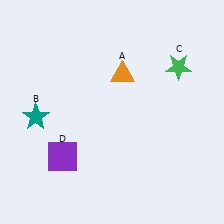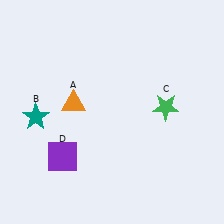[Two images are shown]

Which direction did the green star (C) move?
The green star (C) moved down.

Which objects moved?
The objects that moved are: the orange triangle (A), the green star (C).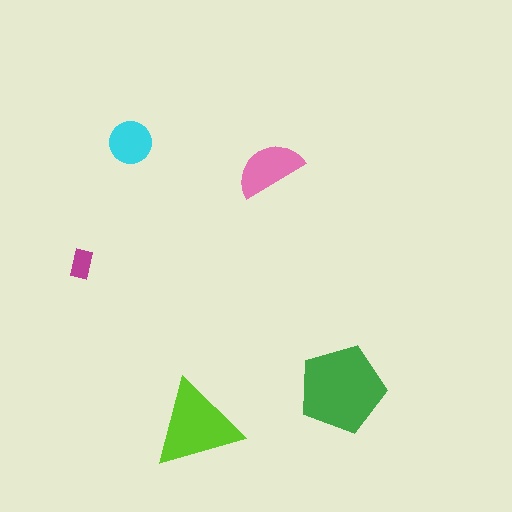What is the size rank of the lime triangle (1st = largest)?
2nd.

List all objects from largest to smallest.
The green pentagon, the lime triangle, the pink semicircle, the cyan circle, the magenta rectangle.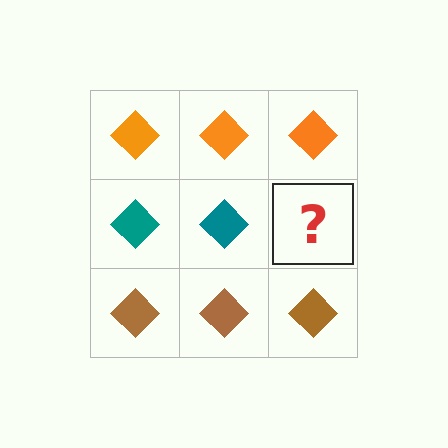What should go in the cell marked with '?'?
The missing cell should contain a teal diamond.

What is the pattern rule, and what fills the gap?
The rule is that each row has a consistent color. The gap should be filled with a teal diamond.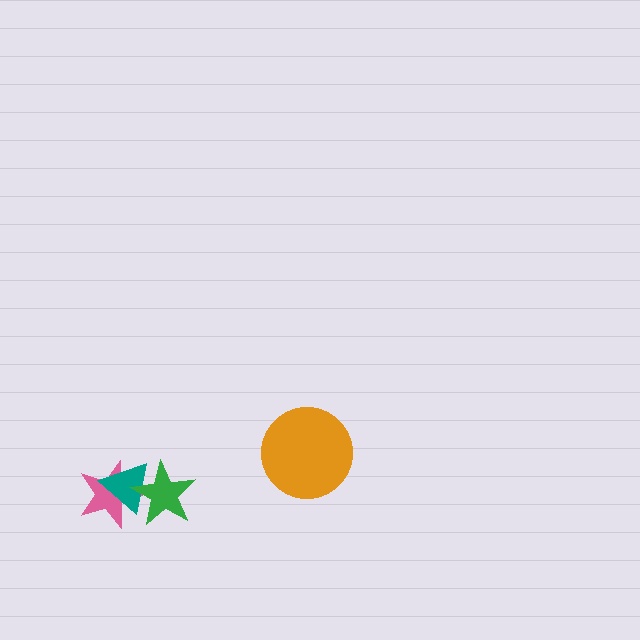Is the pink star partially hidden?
Yes, it is partially covered by another shape.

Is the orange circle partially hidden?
No, no other shape covers it.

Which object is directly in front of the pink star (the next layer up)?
The teal triangle is directly in front of the pink star.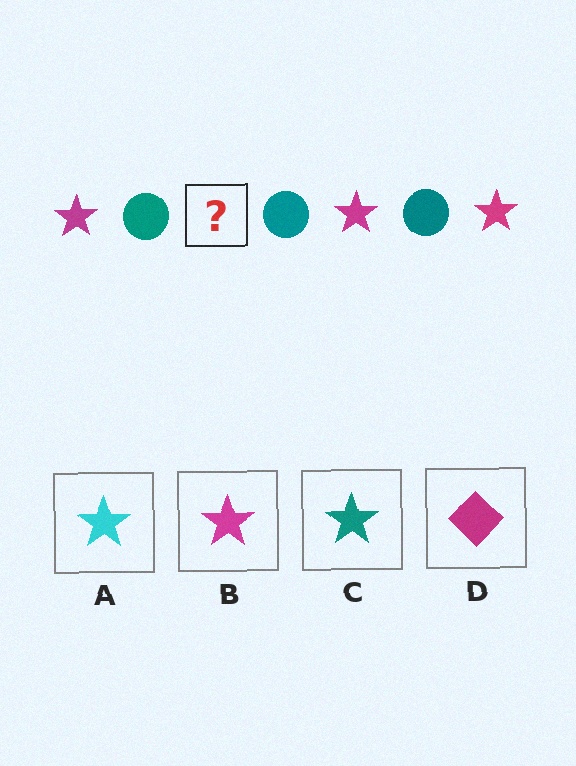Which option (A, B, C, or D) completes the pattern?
B.